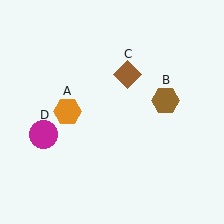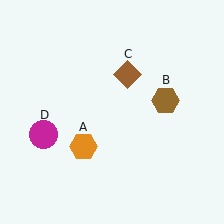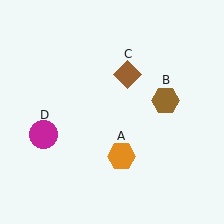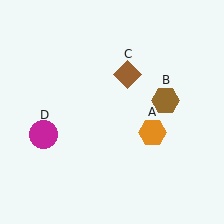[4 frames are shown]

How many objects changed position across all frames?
1 object changed position: orange hexagon (object A).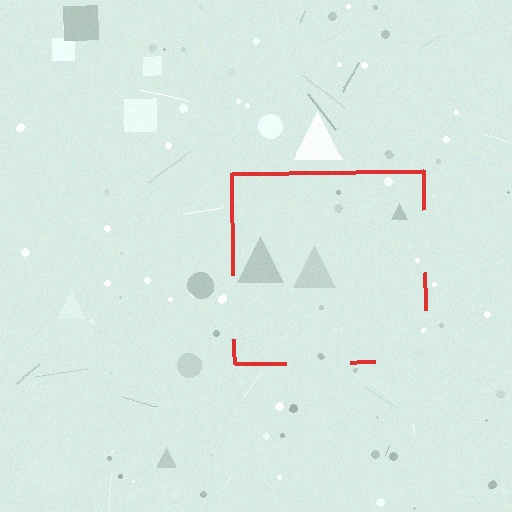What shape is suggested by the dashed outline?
The dashed outline suggests a square.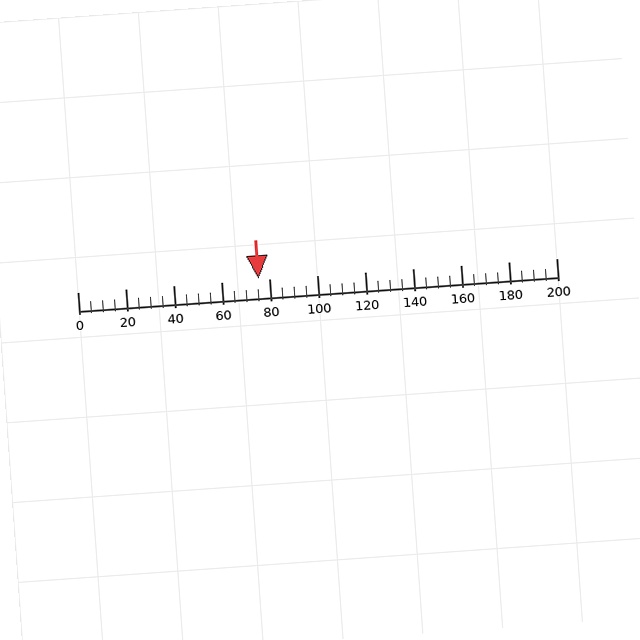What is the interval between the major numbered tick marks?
The major tick marks are spaced 20 units apart.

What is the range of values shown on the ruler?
The ruler shows values from 0 to 200.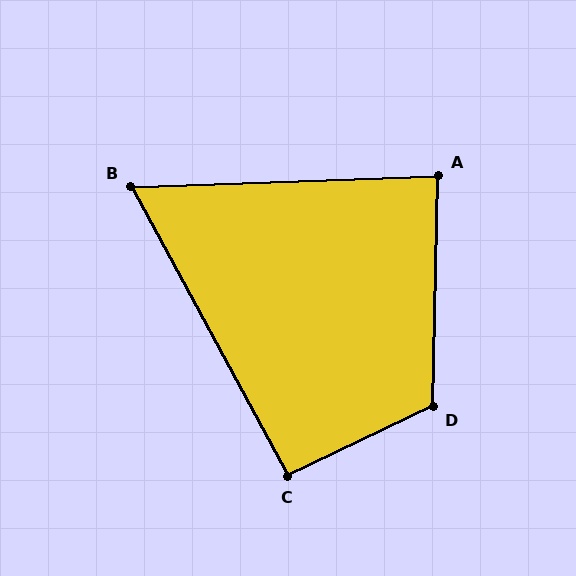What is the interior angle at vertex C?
Approximately 93 degrees (approximately right).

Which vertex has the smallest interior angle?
B, at approximately 63 degrees.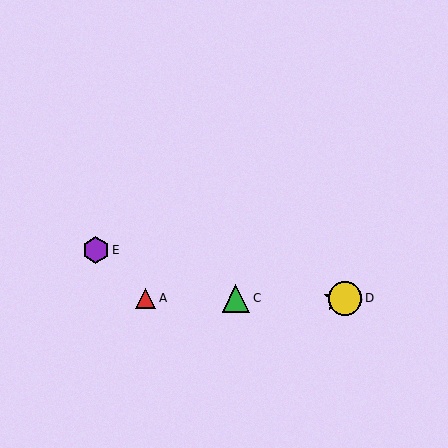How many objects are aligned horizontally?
4 objects (A, B, C, D) are aligned horizontally.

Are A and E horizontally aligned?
No, A is at y≈298 and E is at y≈250.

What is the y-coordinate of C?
Object C is at y≈298.